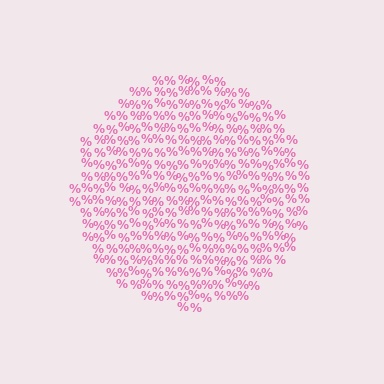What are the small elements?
The small elements are percent signs.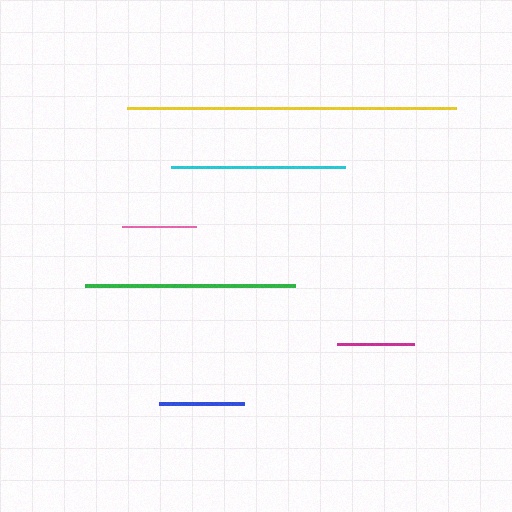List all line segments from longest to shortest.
From longest to shortest: yellow, green, cyan, blue, magenta, pink.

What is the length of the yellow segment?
The yellow segment is approximately 329 pixels long.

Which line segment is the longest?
The yellow line is the longest at approximately 329 pixels.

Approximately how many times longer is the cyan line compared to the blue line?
The cyan line is approximately 2.0 times the length of the blue line.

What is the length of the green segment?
The green segment is approximately 210 pixels long.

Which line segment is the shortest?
The pink line is the shortest at approximately 74 pixels.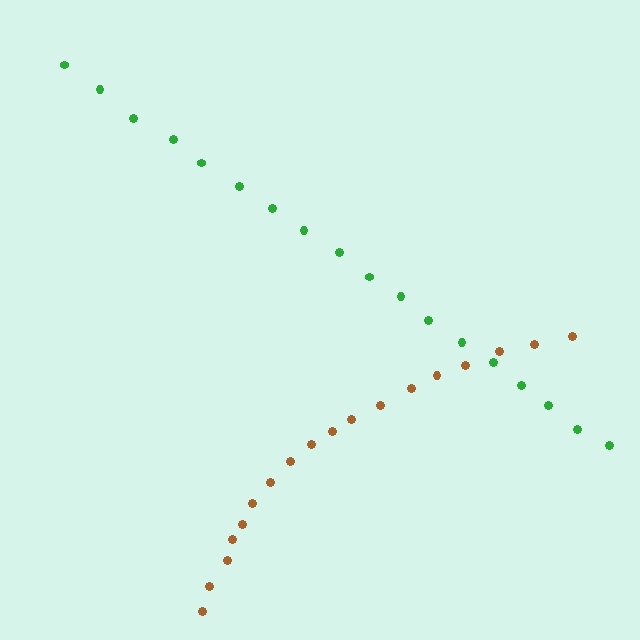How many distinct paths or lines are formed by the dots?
There are 2 distinct paths.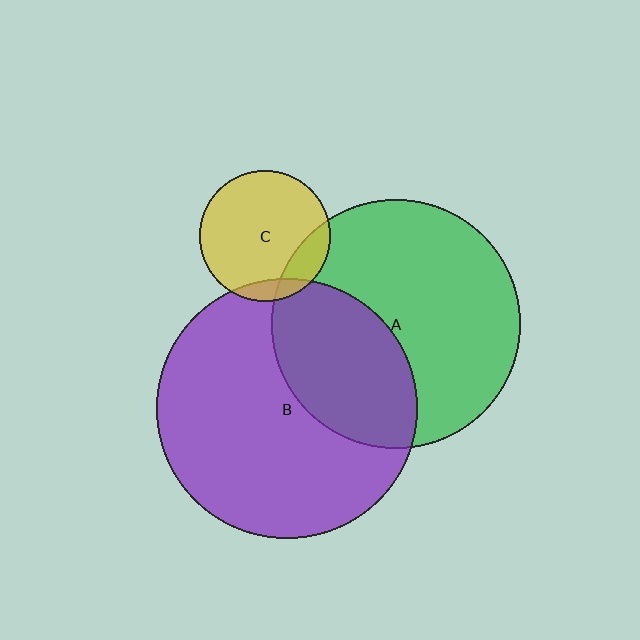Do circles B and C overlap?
Yes.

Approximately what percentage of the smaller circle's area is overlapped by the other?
Approximately 10%.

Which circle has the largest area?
Circle B (purple).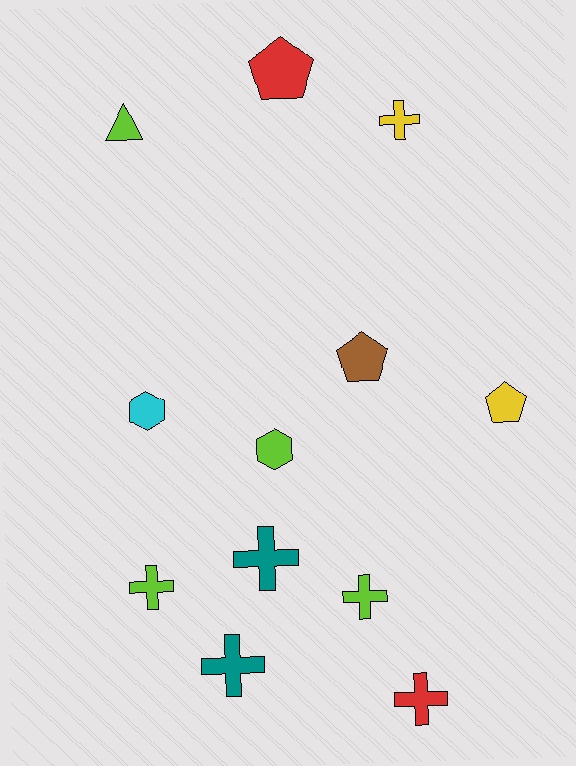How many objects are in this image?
There are 12 objects.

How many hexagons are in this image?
There are 2 hexagons.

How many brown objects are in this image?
There is 1 brown object.